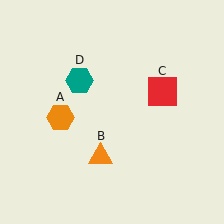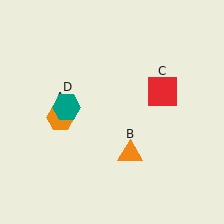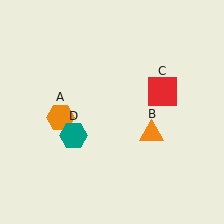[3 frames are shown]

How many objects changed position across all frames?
2 objects changed position: orange triangle (object B), teal hexagon (object D).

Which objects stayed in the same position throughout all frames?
Orange hexagon (object A) and red square (object C) remained stationary.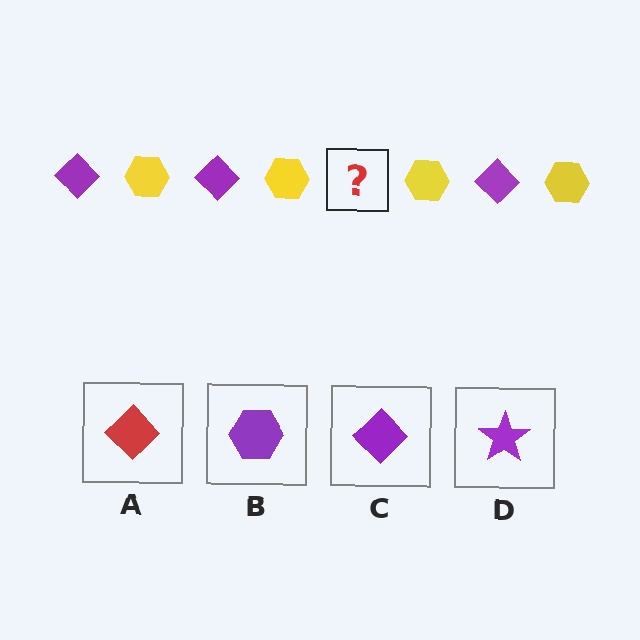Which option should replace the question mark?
Option C.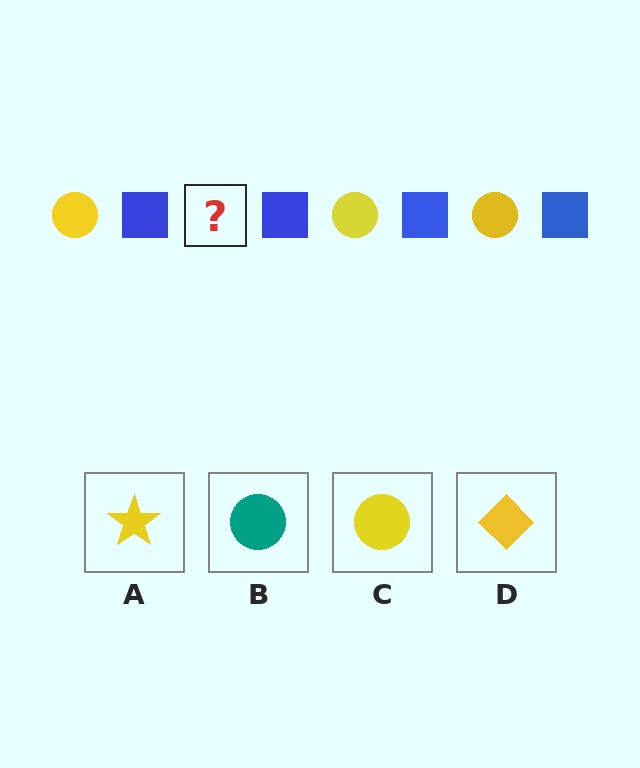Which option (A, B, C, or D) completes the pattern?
C.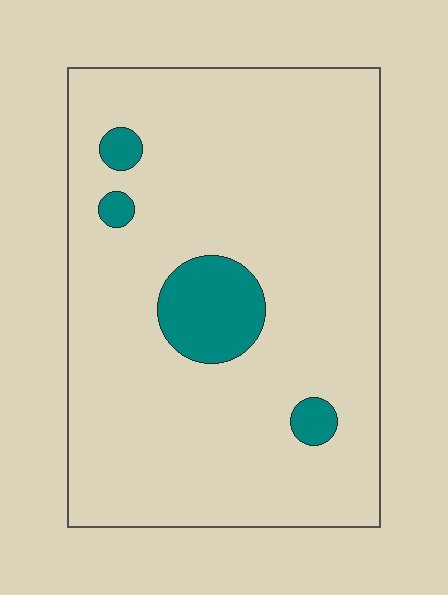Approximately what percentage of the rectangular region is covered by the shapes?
Approximately 10%.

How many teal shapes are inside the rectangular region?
4.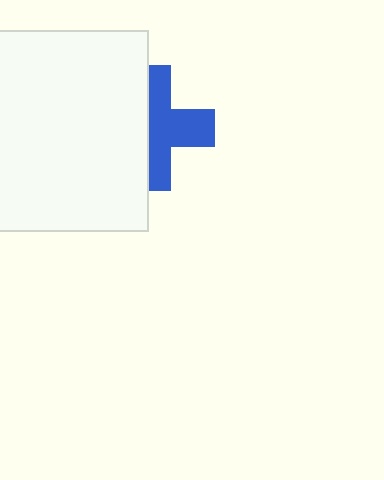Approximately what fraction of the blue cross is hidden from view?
Roughly 47% of the blue cross is hidden behind the white rectangle.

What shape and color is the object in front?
The object in front is a white rectangle.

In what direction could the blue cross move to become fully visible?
The blue cross could move right. That would shift it out from behind the white rectangle entirely.